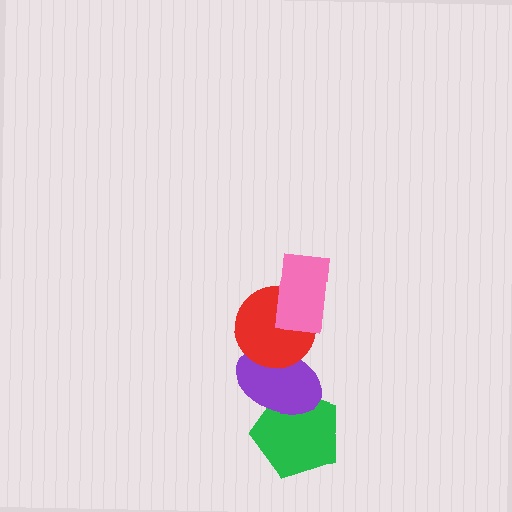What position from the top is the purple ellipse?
The purple ellipse is 3rd from the top.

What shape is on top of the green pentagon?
The purple ellipse is on top of the green pentagon.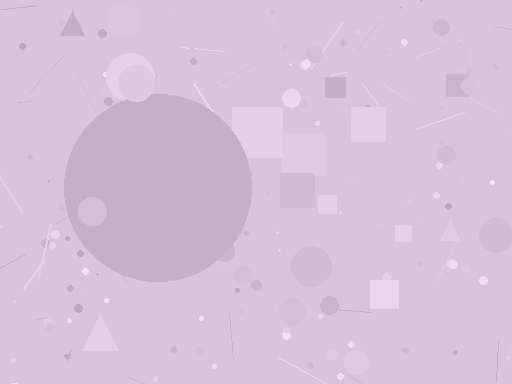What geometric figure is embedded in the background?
A circle is embedded in the background.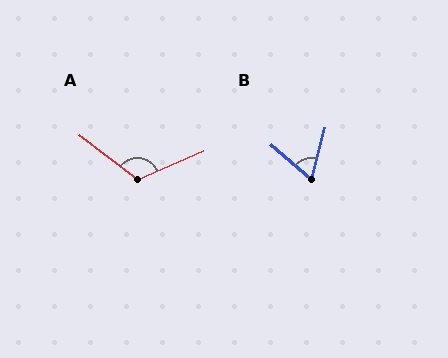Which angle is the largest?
A, at approximately 120 degrees.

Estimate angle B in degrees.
Approximately 65 degrees.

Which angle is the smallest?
B, at approximately 65 degrees.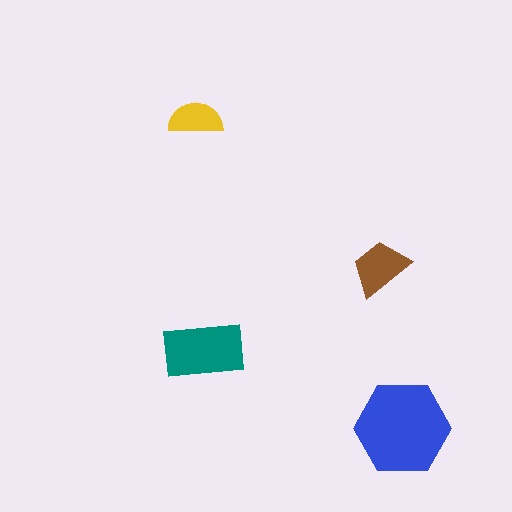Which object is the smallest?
The yellow semicircle.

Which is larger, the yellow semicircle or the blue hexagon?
The blue hexagon.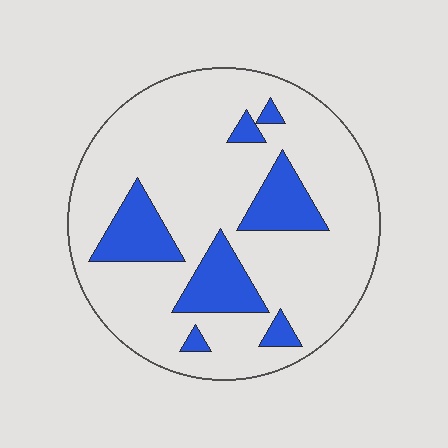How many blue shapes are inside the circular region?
7.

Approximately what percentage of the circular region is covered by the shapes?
Approximately 20%.